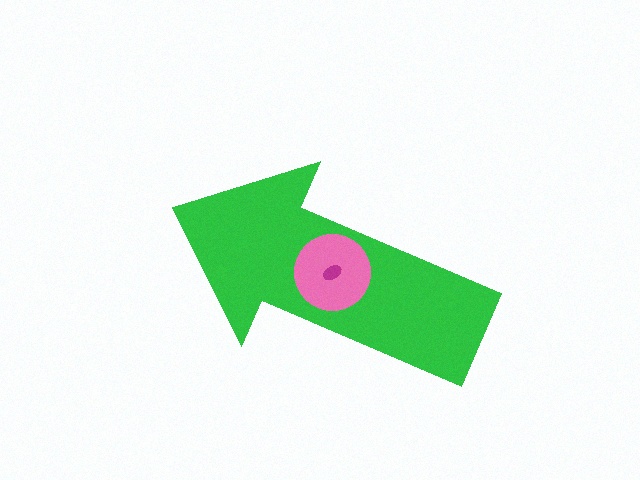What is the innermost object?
The magenta ellipse.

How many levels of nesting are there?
3.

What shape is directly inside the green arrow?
The pink circle.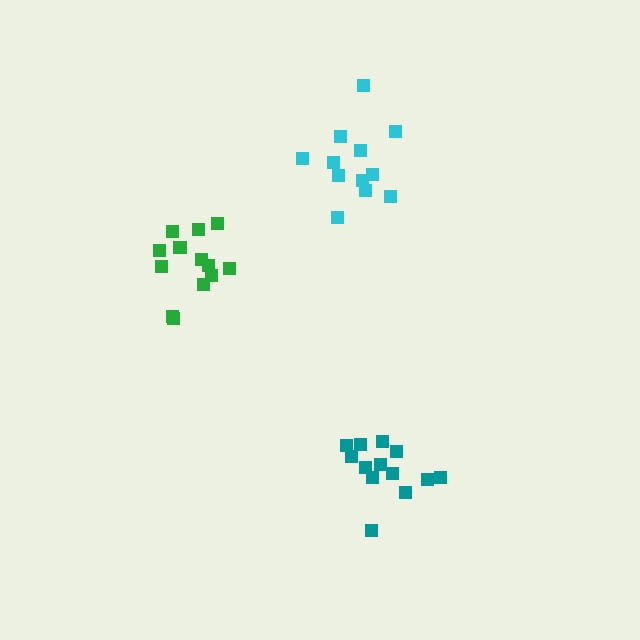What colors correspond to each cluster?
The clusters are colored: teal, cyan, green.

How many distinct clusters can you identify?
There are 3 distinct clusters.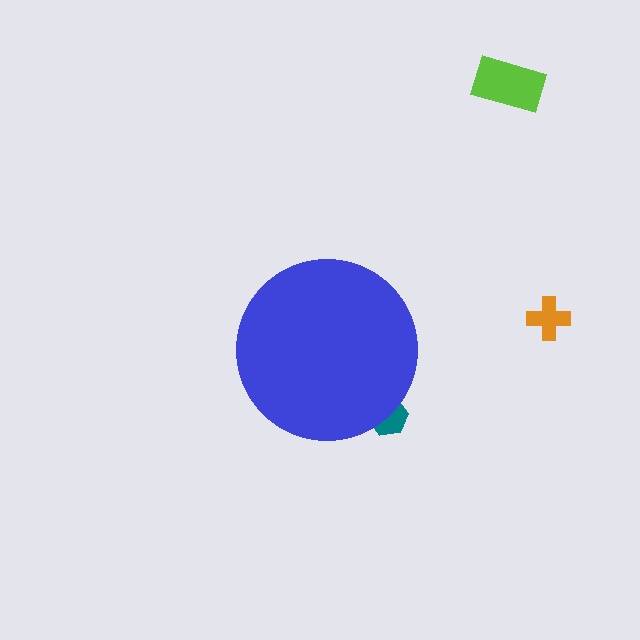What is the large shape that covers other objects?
A blue circle.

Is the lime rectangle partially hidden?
No, the lime rectangle is fully visible.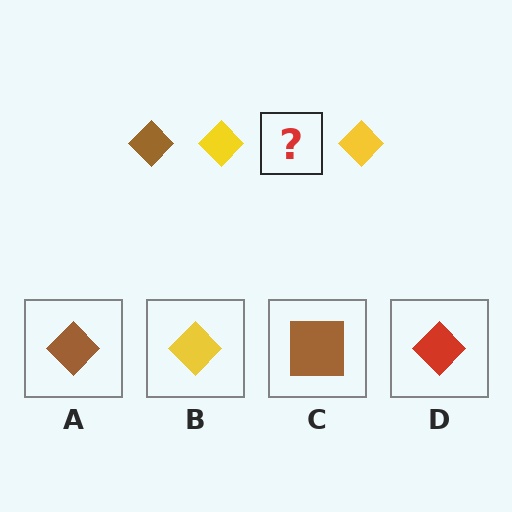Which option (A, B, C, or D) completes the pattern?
A.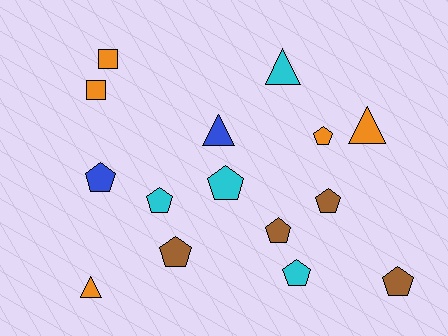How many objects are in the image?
There are 15 objects.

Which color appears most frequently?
Orange, with 5 objects.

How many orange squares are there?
There are 2 orange squares.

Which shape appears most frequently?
Pentagon, with 9 objects.